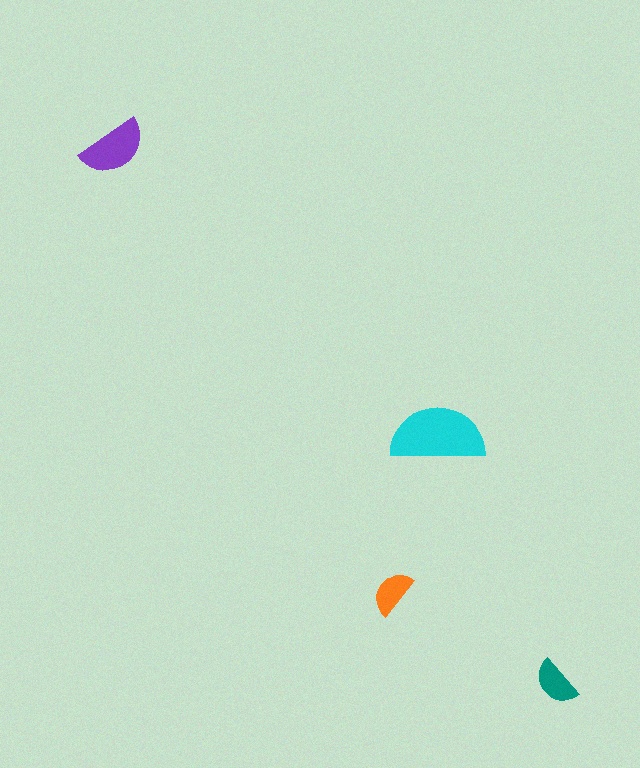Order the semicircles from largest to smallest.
the cyan one, the purple one, the teal one, the orange one.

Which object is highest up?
The purple semicircle is topmost.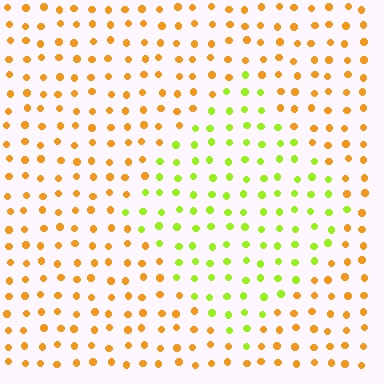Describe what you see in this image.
The image is filled with small orange elements in a uniform arrangement. A diamond-shaped region is visible where the elements are tinted to a slightly different hue, forming a subtle color boundary.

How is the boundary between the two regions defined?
The boundary is defined purely by a slight shift in hue (about 51 degrees). Spacing, size, and orientation are identical on both sides.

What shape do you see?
I see a diamond.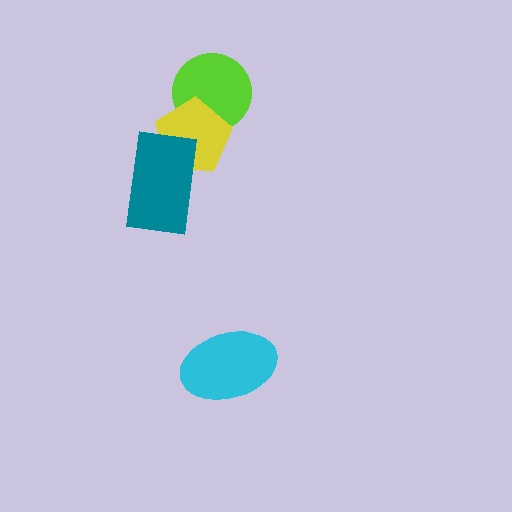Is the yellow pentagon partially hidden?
Yes, it is partially covered by another shape.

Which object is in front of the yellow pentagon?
The teal rectangle is in front of the yellow pentagon.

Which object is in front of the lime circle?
The yellow pentagon is in front of the lime circle.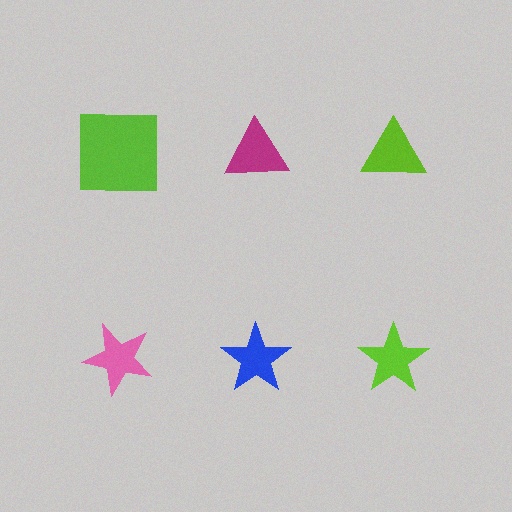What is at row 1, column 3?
A lime triangle.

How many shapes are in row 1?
3 shapes.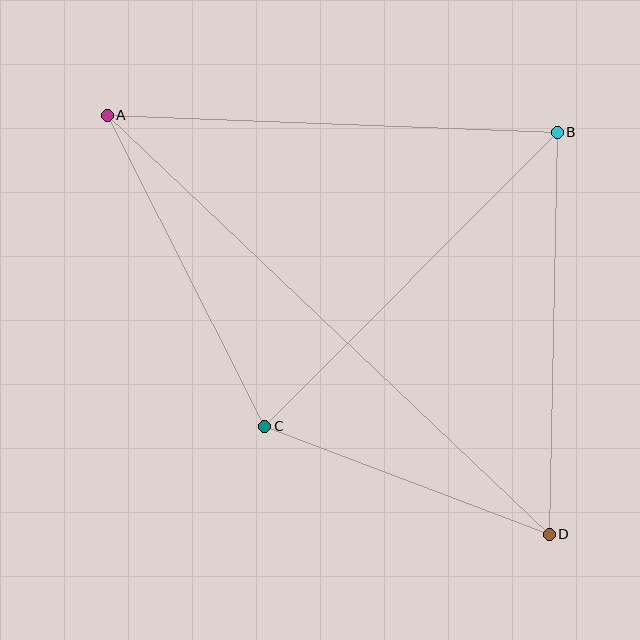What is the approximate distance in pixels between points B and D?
The distance between B and D is approximately 402 pixels.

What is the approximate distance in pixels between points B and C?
The distance between B and C is approximately 415 pixels.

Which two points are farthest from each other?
Points A and D are farthest from each other.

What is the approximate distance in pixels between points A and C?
The distance between A and C is approximately 349 pixels.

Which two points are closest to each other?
Points C and D are closest to each other.